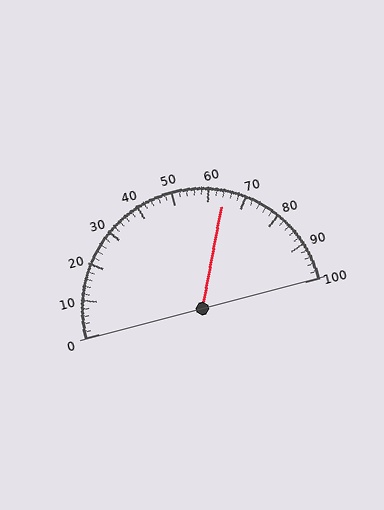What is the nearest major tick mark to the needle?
The nearest major tick mark is 60.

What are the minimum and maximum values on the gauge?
The gauge ranges from 0 to 100.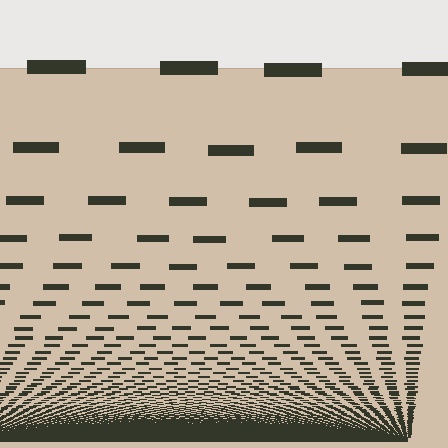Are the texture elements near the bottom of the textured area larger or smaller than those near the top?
Smaller. The gradient is inverted — elements near the bottom are smaller and denser.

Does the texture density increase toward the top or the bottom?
Density increases toward the bottom.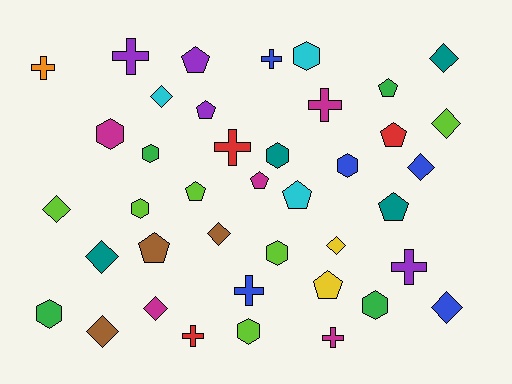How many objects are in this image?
There are 40 objects.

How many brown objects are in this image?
There are 3 brown objects.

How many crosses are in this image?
There are 9 crosses.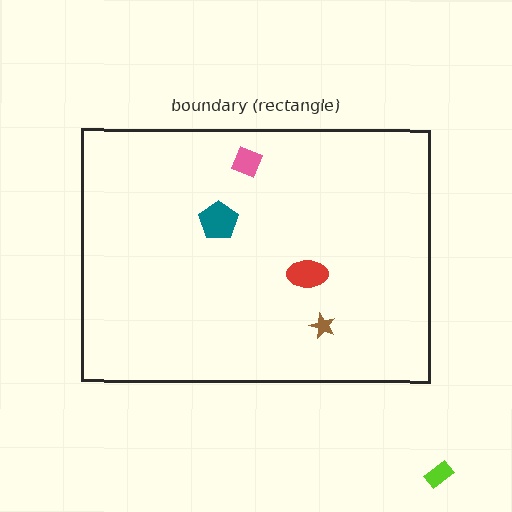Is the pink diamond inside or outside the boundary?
Inside.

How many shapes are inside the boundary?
4 inside, 1 outside.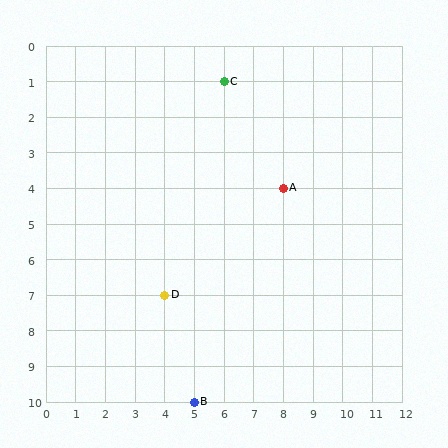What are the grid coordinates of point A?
Point A is at grid coordinates (8, 4).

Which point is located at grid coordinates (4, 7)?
Point D is at (4, 7).